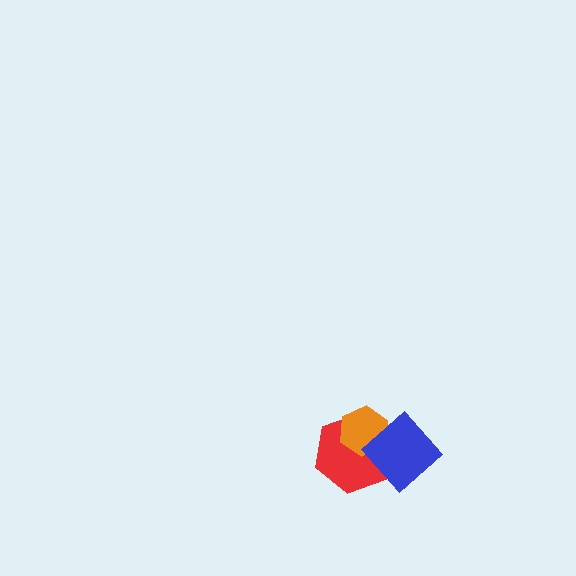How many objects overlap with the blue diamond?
2 objects overlap with the blue diamond.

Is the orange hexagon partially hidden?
Yes, it is partially covered by another shape.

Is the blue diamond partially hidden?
No, no other shape covers it.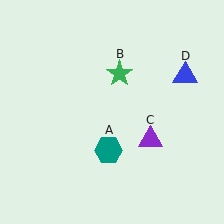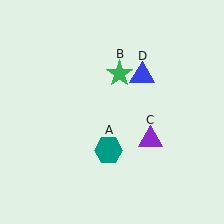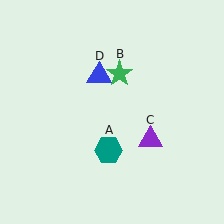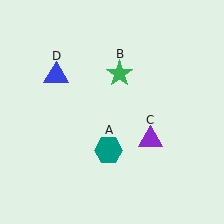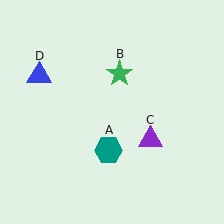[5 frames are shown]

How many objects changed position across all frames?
1 object changed position: blue triangle (object D).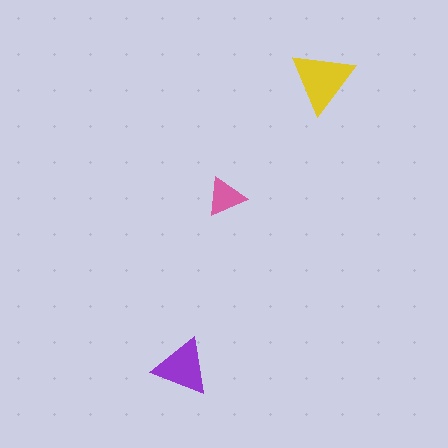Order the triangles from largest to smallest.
the yellow one, the purple one, the pink one.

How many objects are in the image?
There are 3 objects in the image.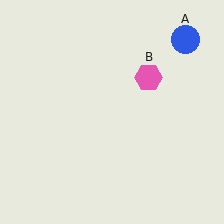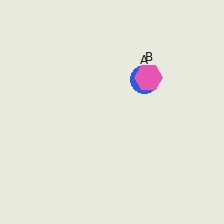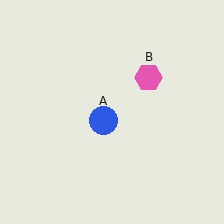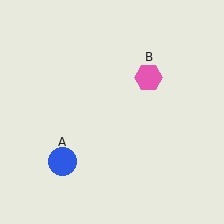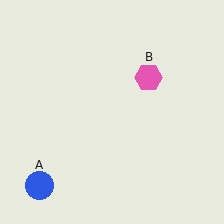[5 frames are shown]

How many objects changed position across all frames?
1 object changed position: blue circle (object A).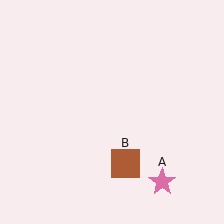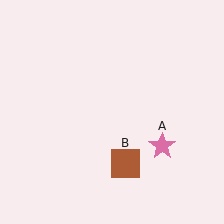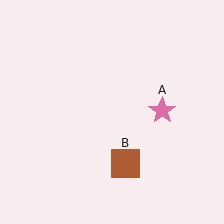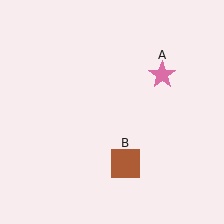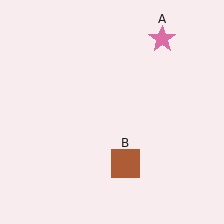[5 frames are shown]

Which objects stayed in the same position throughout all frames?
Brown square (object B) remained stationary.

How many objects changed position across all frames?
1 object changed position: pink star (object A).